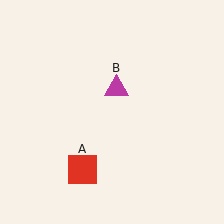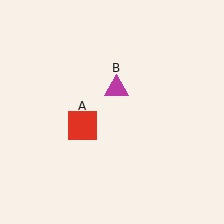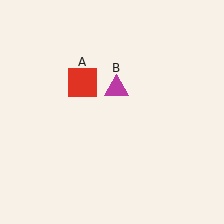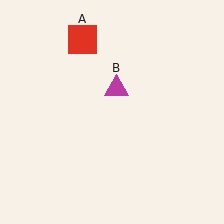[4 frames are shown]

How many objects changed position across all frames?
1 object changed position: red square (object A).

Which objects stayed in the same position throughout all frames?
Magenta triangle (object B) remained stationary.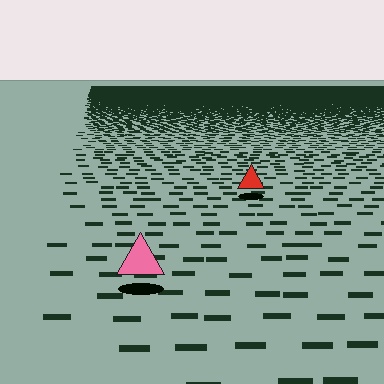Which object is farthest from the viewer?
The red triangle is farthest from the viewer. It appears smaller and the ground texture around it is denser.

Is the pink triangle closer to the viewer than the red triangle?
Yes. The pink triangle is closer — you can tell from the texture gradient: the ground texture is coarser near it.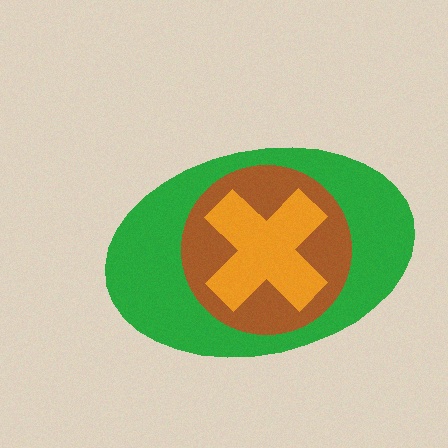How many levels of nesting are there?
3.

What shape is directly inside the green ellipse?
The brown circle.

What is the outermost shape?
The green ellipse.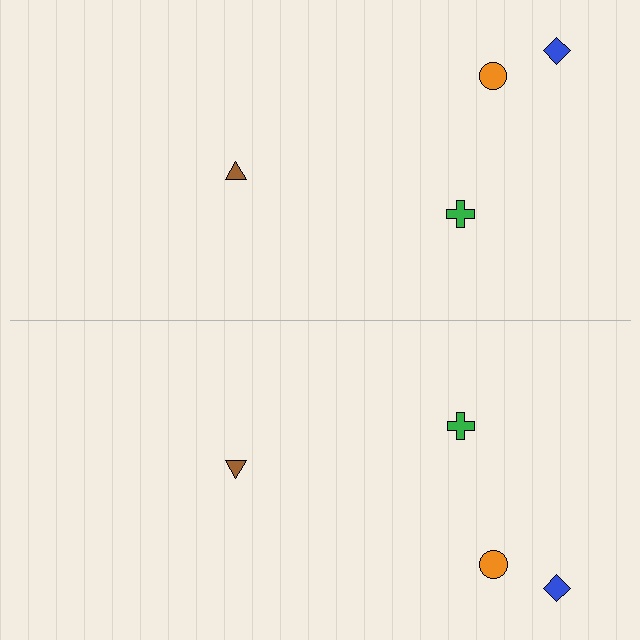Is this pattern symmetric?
Yes, this pattern has bilateral (reflection) symmetry.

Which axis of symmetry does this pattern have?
The pattern has a horizontal axis of symmetry running through the center of the image.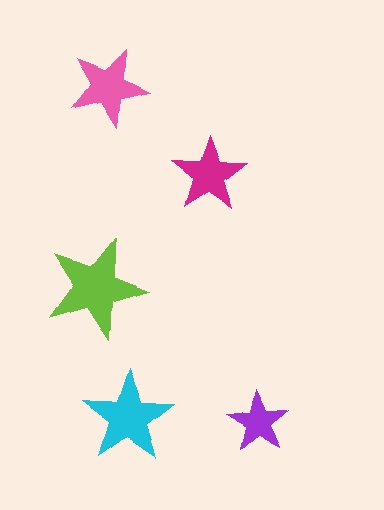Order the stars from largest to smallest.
the lime one, the cyan one, the pink one, the magenta one, the purple one.